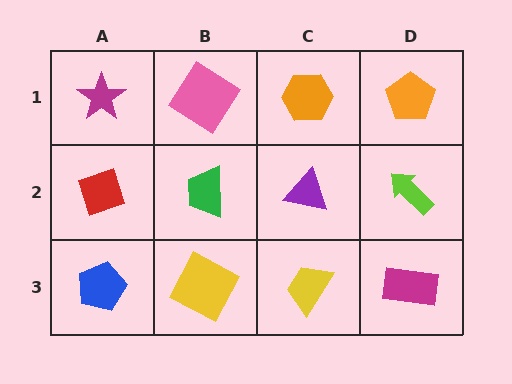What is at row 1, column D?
An orange pentagon.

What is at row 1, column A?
A magenta star.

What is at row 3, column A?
A blue pentagon.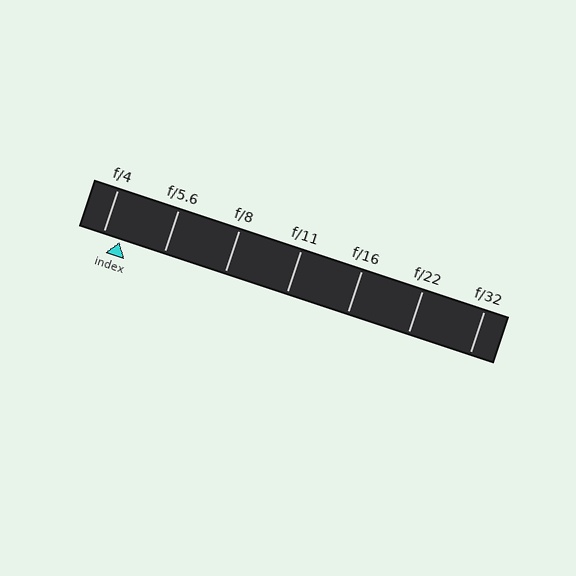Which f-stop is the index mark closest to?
The index mark is closest to f/4.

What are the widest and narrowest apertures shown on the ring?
The widest aperture shown is f/4 and the narrowest is f/32.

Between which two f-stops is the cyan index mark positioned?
The index mark is between f/4 and f/5.6.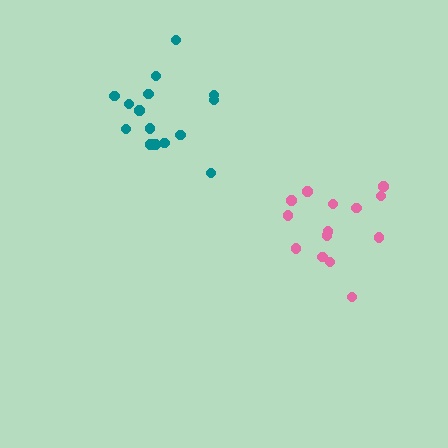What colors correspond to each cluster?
The clusters are colored: pink, teal.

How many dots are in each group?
Group 1: 14 dots, Group 2: 15 dots (29 total).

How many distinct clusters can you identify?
There are 2 distinct clusters.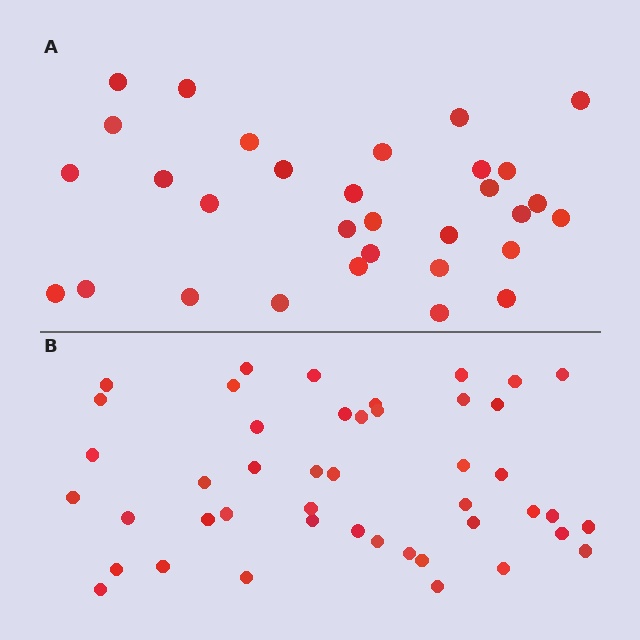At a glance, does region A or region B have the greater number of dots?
Region B (the bottom region) has more dots.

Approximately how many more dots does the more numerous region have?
Region B has approximately 15 more dots than region A.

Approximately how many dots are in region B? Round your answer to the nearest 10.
About 40 dots. (The exact count is 45, which rounds to 40.)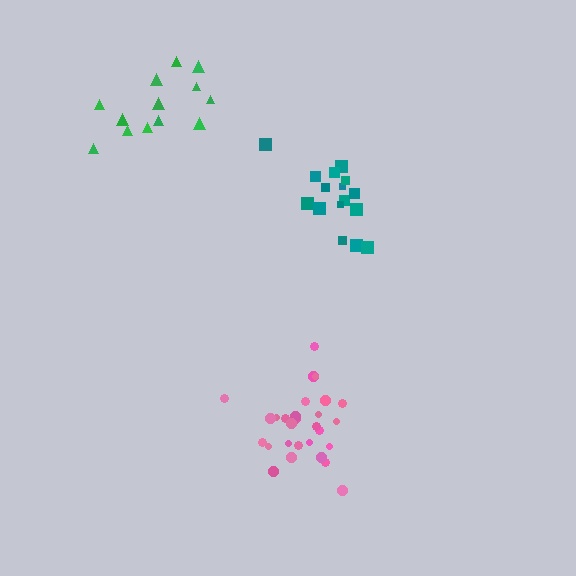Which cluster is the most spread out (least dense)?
Green.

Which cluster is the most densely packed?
Pink.